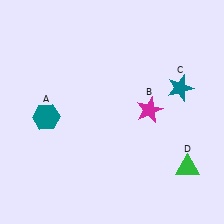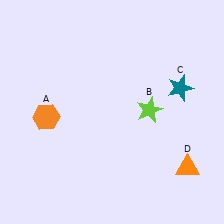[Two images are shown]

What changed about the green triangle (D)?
In Image 1, D is green. In Image 2, it changed to orange.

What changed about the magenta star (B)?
In Image 1, B is magenta. In Image 2, it changed to lime.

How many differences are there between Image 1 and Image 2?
There are 3 differences between the two images.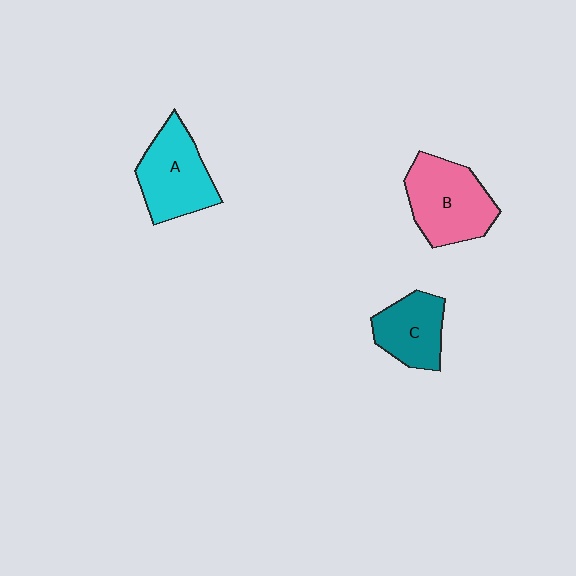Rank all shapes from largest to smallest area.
From largest to smallest: B (pink), A (cyan), C (teal).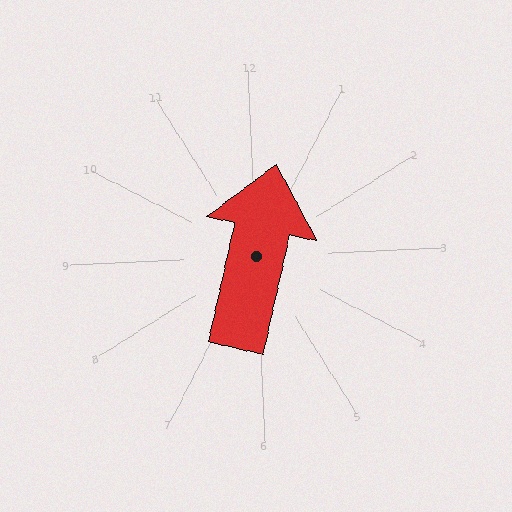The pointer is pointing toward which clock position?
Roughly 1 o'clock.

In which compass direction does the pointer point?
North.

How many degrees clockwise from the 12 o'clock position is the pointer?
Approximately 15 degrees.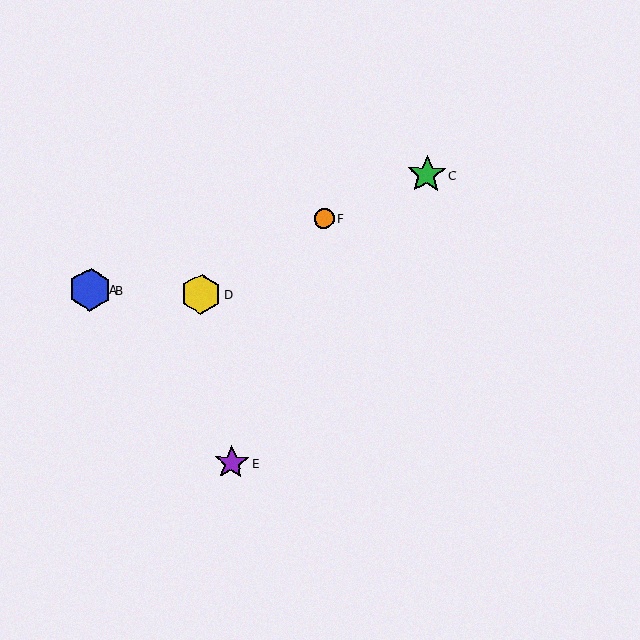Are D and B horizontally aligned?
Yes, both are at y≈294.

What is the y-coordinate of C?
Object C is at y≈174.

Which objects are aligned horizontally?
Objects A, B, D are aligned horizontally.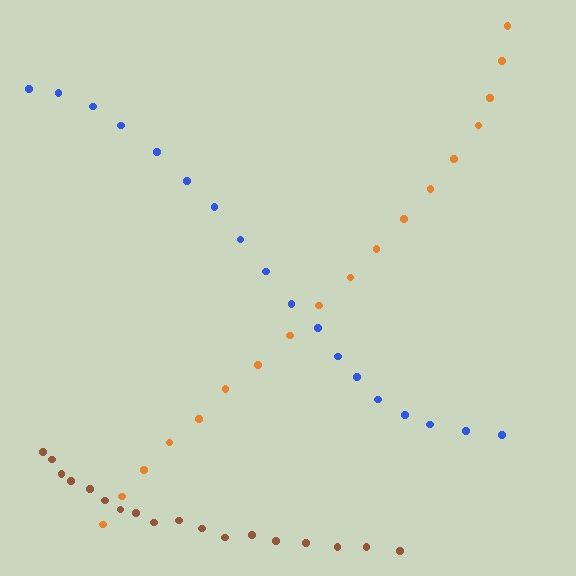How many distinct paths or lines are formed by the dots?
There are 3 distinct paths.